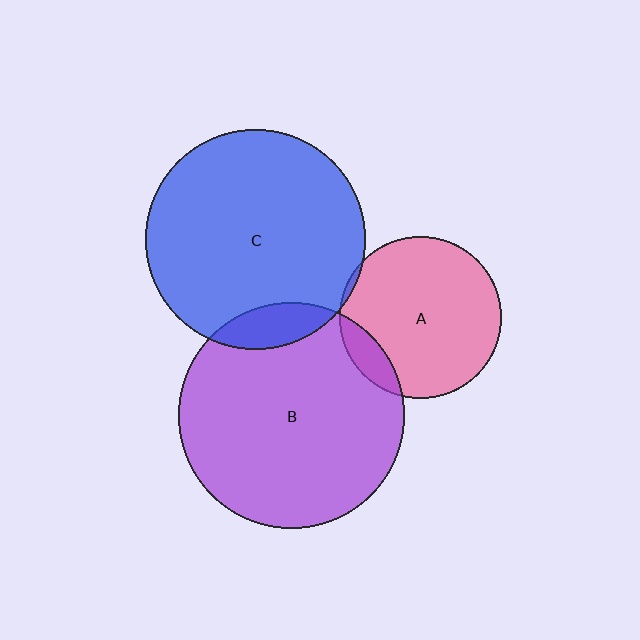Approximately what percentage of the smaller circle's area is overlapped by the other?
Approximately 5%.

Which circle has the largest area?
Circle B (purple).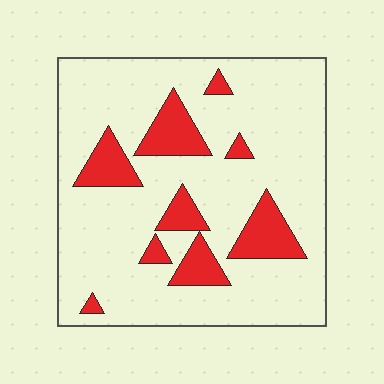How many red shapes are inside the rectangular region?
9.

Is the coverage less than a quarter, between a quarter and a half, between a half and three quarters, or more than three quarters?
Less than a quarter.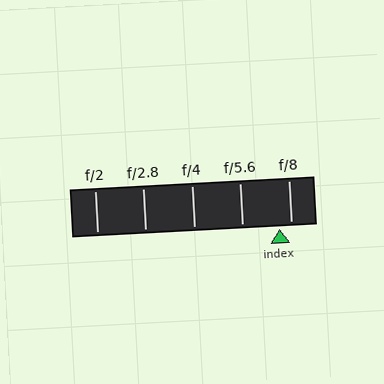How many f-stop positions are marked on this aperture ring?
There are 5 f-stop positions marked.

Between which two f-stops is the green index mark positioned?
The index mark is between f/5.6 and f/8.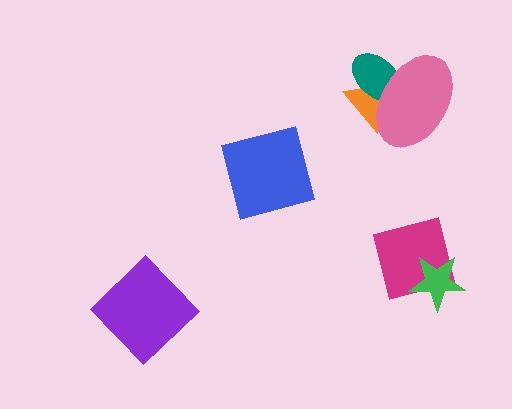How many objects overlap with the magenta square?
1 object overlaps with the magenta square.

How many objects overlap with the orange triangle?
2 objects overlap with the orange triangle.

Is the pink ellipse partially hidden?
No, no other shape covers it.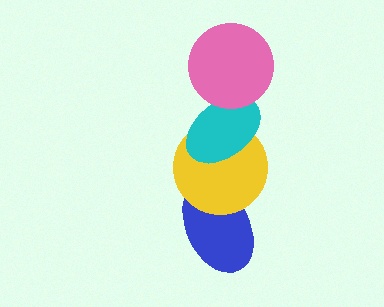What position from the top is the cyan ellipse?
The cyan ellipse is 2nd from the top.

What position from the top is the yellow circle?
The yellow circle is 3rd from the top.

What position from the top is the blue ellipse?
The blue ellipse is 4th from the top.